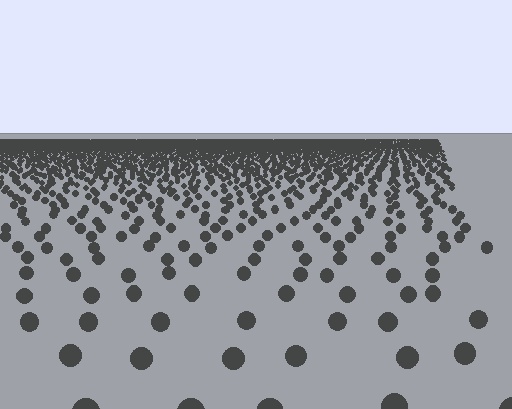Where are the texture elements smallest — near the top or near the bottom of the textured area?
Near the top.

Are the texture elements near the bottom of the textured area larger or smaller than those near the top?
Larger. Near the bottom, elements are closer to the viewer and appear at a bigger on-screen size.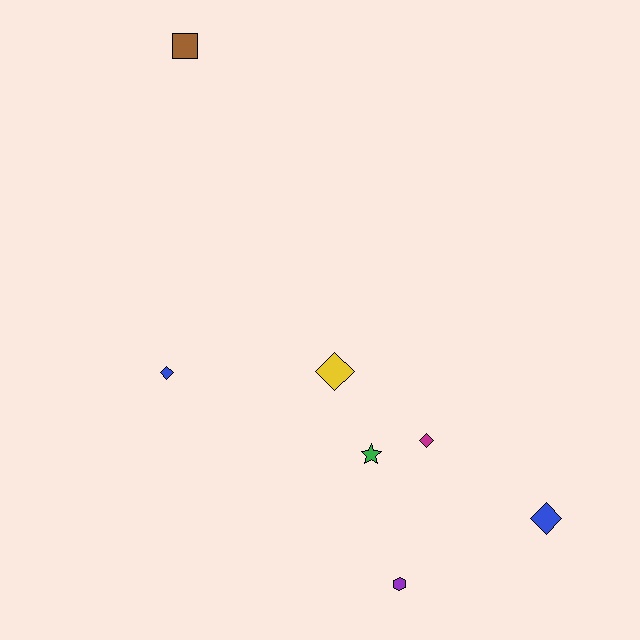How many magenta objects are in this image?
There is 1 magenta object.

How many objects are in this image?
There are 7 objects.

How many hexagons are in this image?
There is 1 hexagon.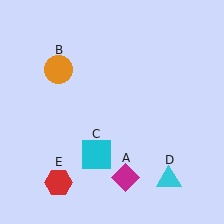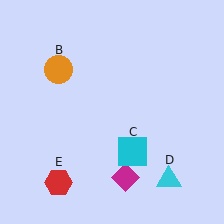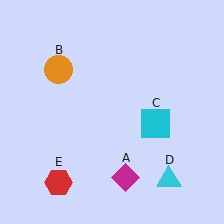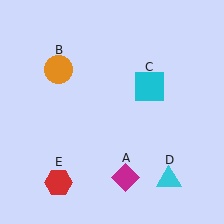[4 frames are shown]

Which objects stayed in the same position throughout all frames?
Magenta diamond (object A) and orange circle (object B) and cyan triangle (object D) and red hexagon (object E) remained stationary.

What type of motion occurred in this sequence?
The cyan square (object C) rotated counterclockwise around the center of the scene.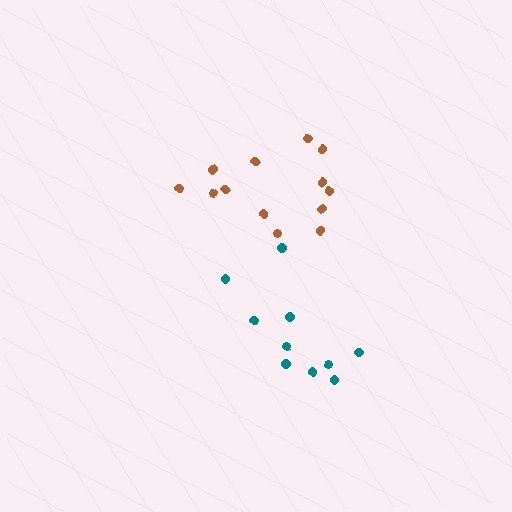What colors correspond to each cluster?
The clusters are colored: brown, teal.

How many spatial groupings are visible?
There are 2 spatial groupings.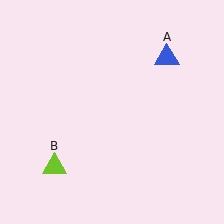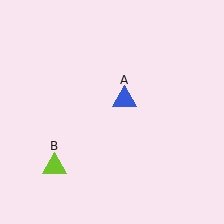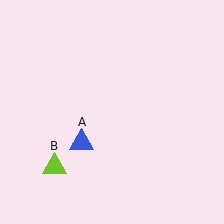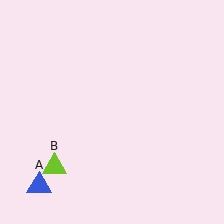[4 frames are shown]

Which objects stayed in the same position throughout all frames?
Lime triangle (object B) remained stationary.